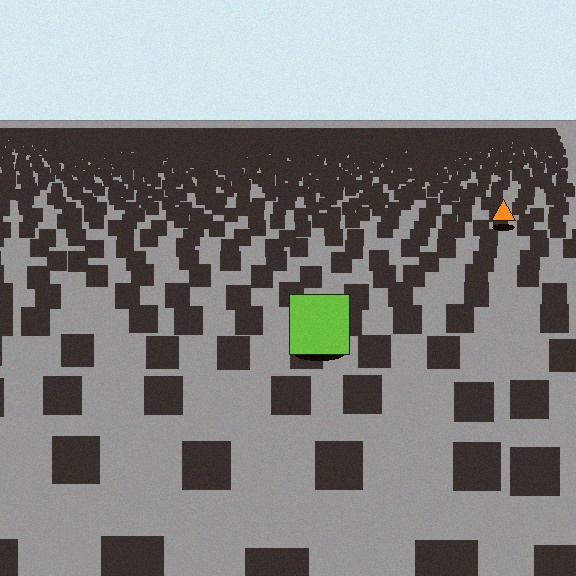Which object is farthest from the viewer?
The orange triangle is farthest from the viewer. It appears smaller and the ground texture around it is denser.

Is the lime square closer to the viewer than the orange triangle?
Yes. The lime square is closer — you can tell from the texture gradient: the ground texture is coarser near it.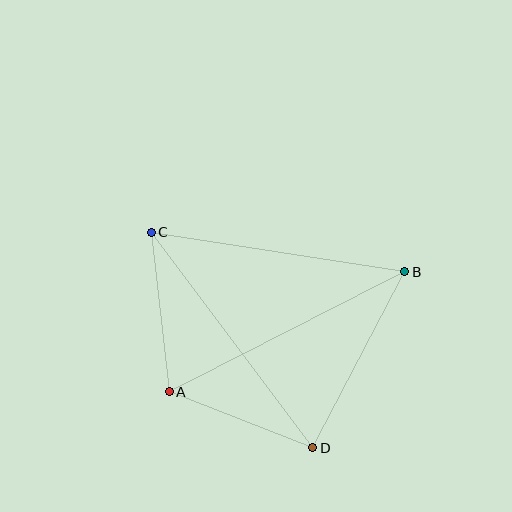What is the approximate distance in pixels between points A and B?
The distance between A and B is approximately 265 pixels.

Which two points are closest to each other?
Points A and D are closest to each other.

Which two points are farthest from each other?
Points C and D are farthest from each other.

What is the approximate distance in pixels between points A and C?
The distance between A and C is approximately 161 pixels.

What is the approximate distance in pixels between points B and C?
The distance between B and C is approximately 257 pixels.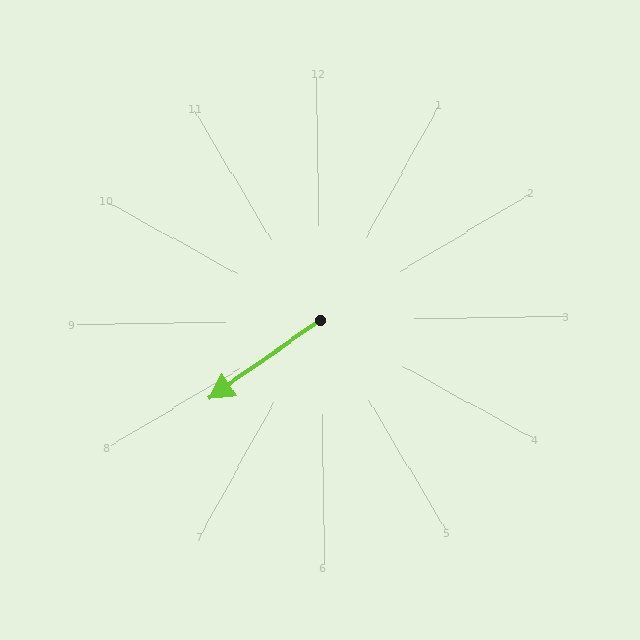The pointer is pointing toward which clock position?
Roughly 8 o'clock.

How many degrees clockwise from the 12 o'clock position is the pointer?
Approximately 236 degrees.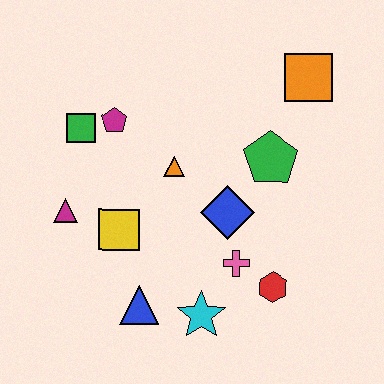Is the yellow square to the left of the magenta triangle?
No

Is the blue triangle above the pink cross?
No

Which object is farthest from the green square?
The red hexagon is farthest from the green square.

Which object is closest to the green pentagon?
The blue diamond is closest to the green pentagon.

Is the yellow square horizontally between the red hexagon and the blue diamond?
No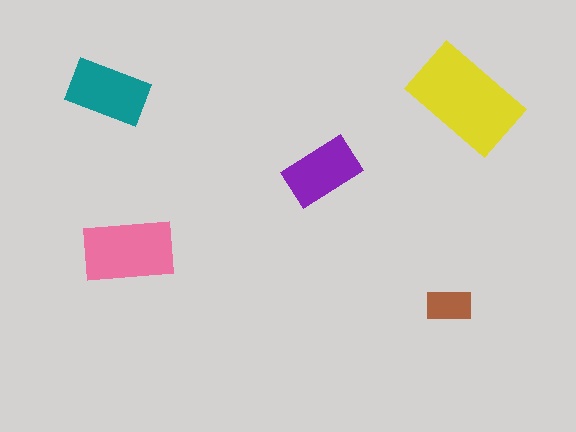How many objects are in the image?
There are 5 objects in the image.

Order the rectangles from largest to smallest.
the yellow one, the pink one, the teal one, the purple one, the brown one.